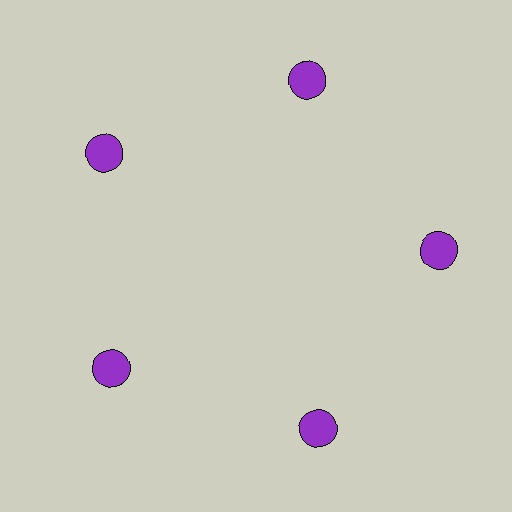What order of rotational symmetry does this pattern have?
This pattern has 5-fold rotational symmetry.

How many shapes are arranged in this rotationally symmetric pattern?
There are 5 shapes, arranged in 5 groups of 1.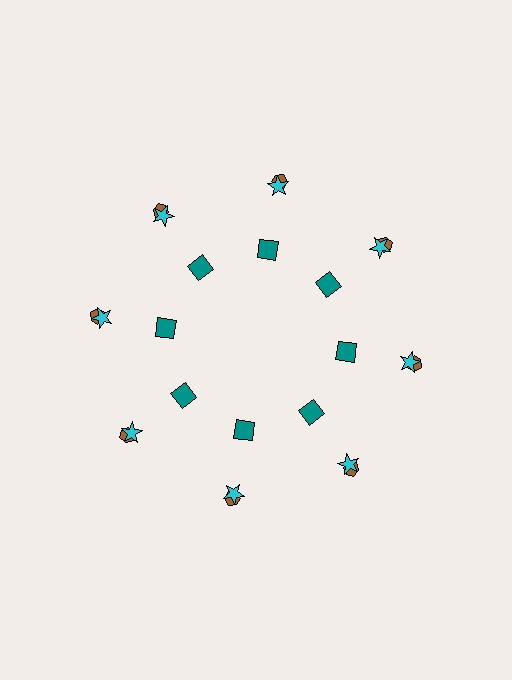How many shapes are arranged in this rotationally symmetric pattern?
There are 24 shapes, arranged in 8 groups of 3.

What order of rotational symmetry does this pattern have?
This pattern has 8-fold rotational symmetry.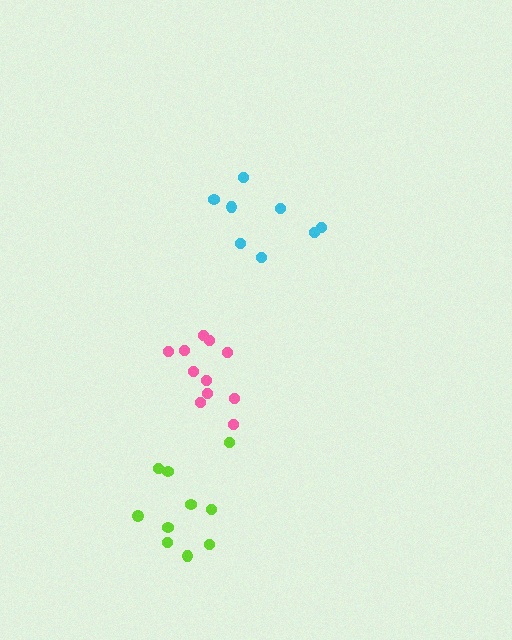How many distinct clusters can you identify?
There are 3 distinct clusters.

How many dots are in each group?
Group 1: 11 dots, Group 2: 8 dots, Group 3: 10 dots (29 total).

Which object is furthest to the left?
The lime cluster is leftmost.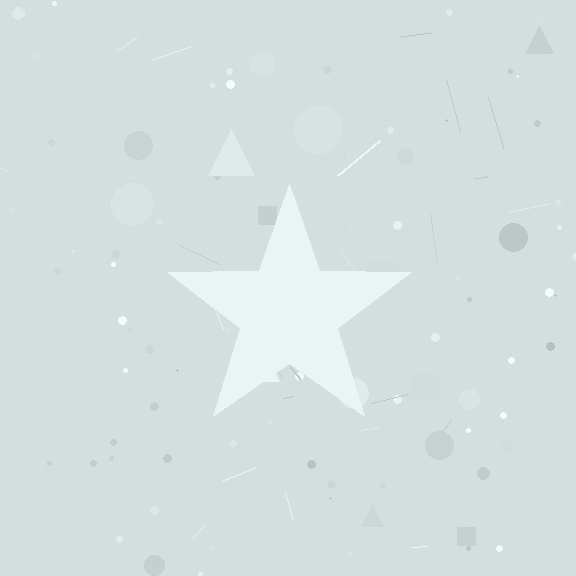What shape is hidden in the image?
A star is hidden in the image.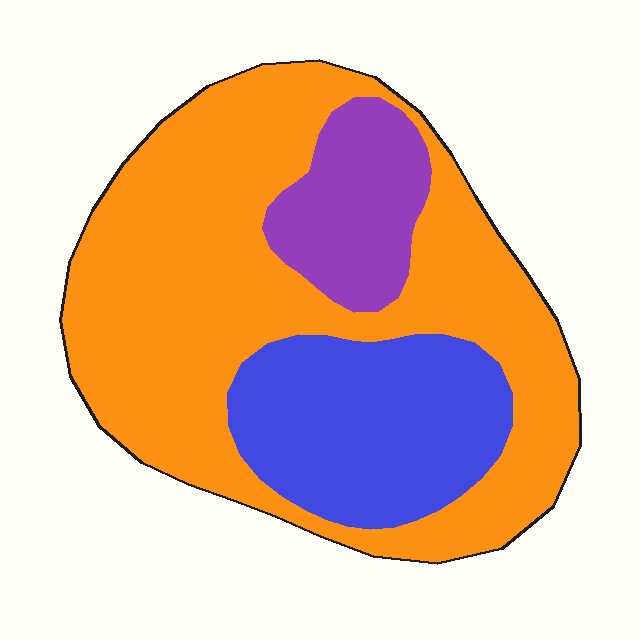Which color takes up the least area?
Purple, at roughly 15%.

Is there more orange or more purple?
Orange.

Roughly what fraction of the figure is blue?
Blue takes up between a sixth and a third of the figure.